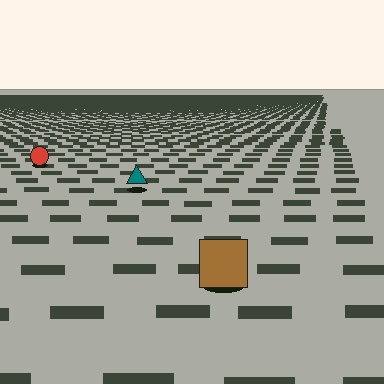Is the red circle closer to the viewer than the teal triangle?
No. The teal triangle is closer — you can tell from the texture gradient: the ground texture is coarser near it.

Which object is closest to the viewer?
The brown square is closest. The texture marks near it are larger and more spread out.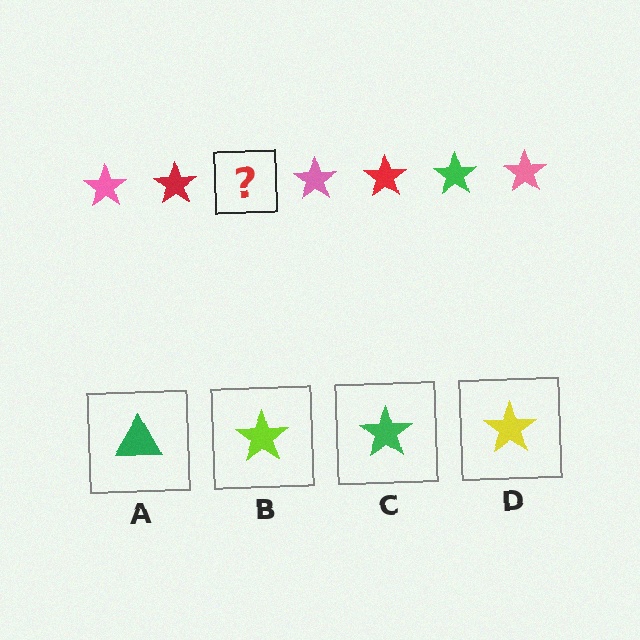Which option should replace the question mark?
Option C.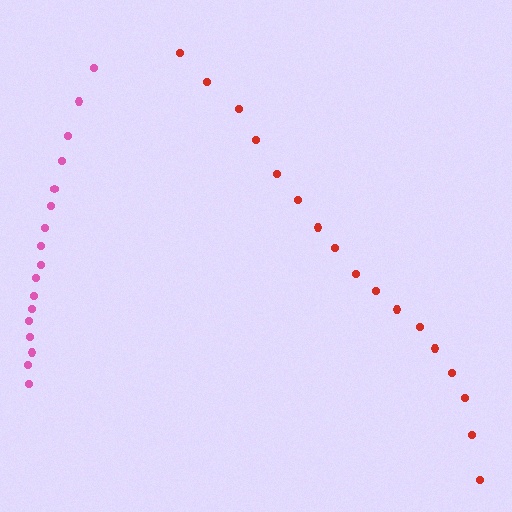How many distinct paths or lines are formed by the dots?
There are 2 distinct paths.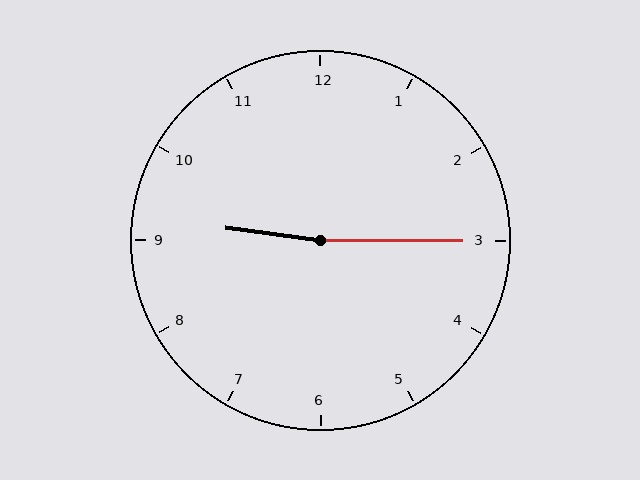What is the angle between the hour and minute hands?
Approximately 172 degrees.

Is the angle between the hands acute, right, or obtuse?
It is obtuse.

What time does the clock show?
9:15.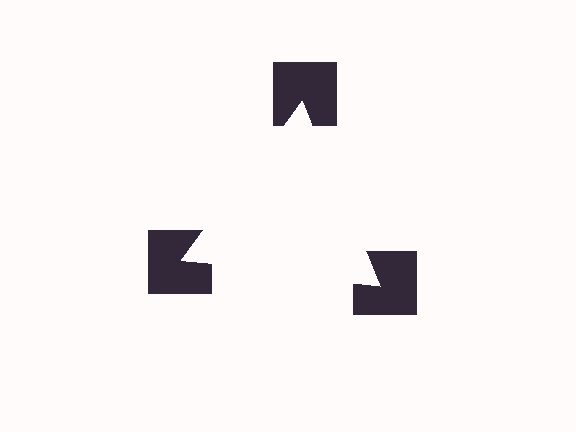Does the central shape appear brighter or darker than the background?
It typically appears slightly brighter than the background, even though no actual brightness change is drawn.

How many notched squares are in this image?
There are 3 — one at each vertex of the illusory triangle.